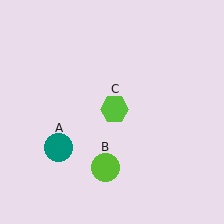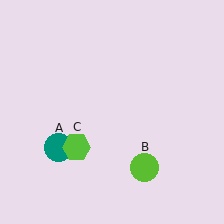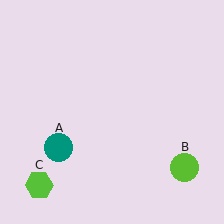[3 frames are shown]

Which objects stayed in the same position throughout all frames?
Teal circle (object A) remained stationary.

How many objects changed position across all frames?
2 objects changed position: lime circle (object B), lime hexagon (object C).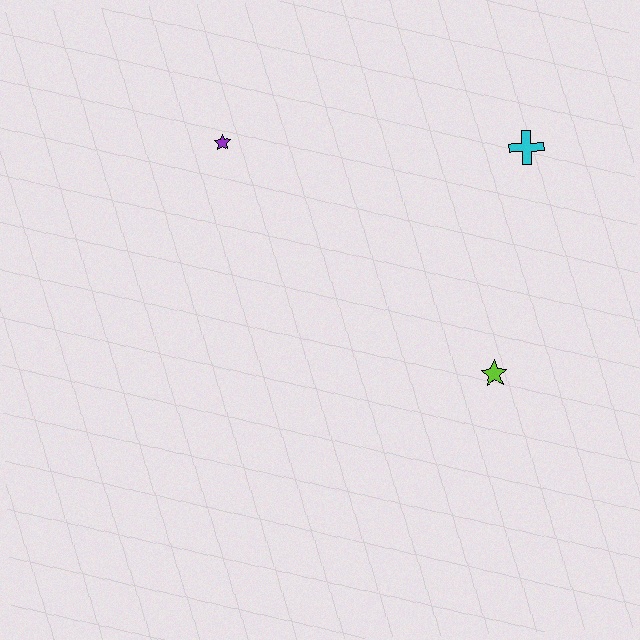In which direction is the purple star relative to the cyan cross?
The purple star is to the left of the cyan cross.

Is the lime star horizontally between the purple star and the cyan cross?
Yes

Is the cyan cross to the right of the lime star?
Yes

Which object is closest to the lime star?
The cyan cross is closest to the lime star.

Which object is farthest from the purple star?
The lime star is farthest from the purple star.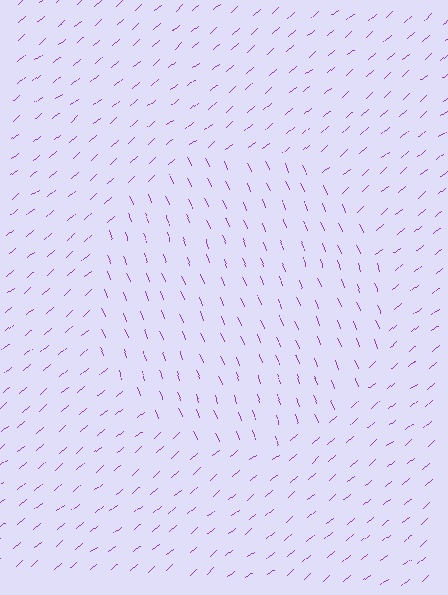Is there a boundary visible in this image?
Yes, there is a texture boundary formed by a change in line orientation.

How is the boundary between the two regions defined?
The boundary is defined purely by a change in line orientation (approximately 72 degrees difference). All lines are the same color and thickness.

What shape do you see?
I see a circle.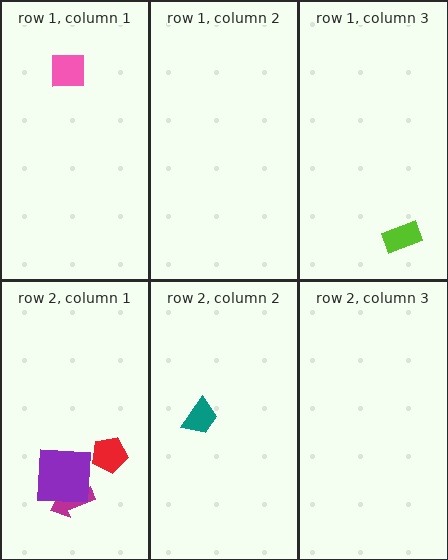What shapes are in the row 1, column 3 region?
The lime rectangle.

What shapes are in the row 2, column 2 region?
The teal trapezoid.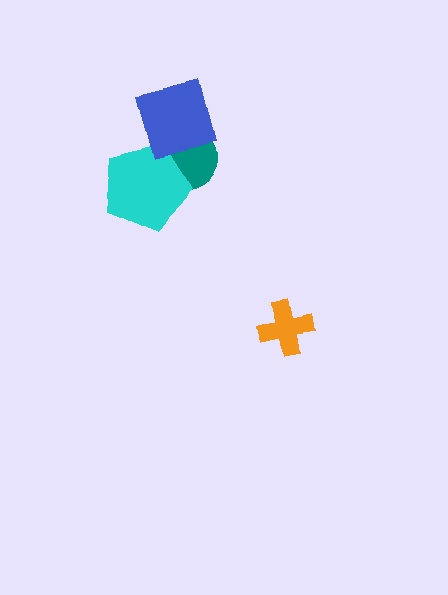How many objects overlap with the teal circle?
2 objects overlap with the teal circle.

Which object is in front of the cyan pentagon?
The blue square is in front of the cyan pentagon.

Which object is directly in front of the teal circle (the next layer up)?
The cyan pentagon is directly in front of the teal circle.